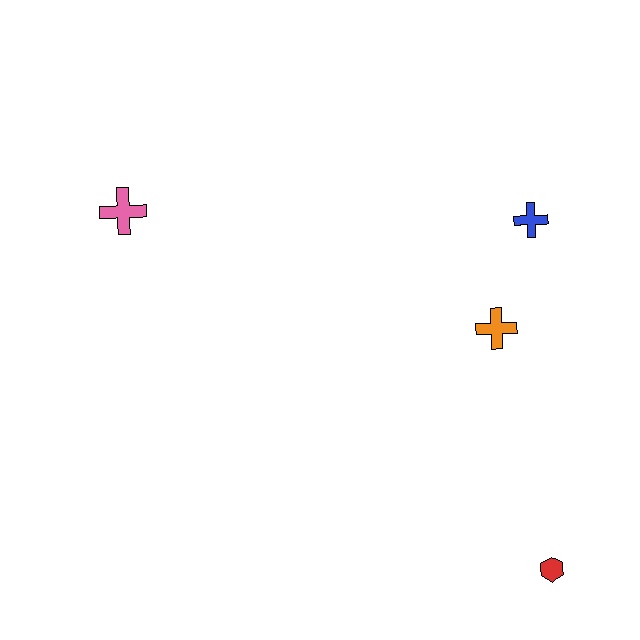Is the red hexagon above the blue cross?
No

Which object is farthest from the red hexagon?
The pink cross is farthest from the red hexagon.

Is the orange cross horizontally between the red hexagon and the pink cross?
Yes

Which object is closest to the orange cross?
The blue cross is closest to the orange cross.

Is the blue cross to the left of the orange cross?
No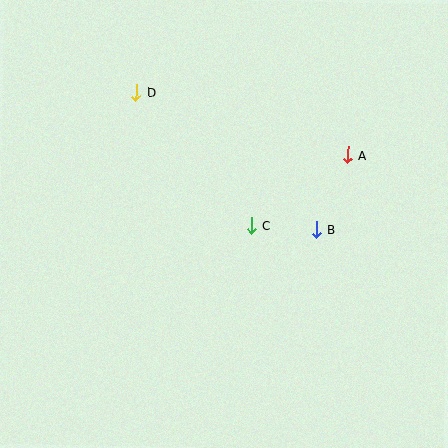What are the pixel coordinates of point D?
Point D is at (136, 93).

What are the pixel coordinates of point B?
Point B is at (317, 230).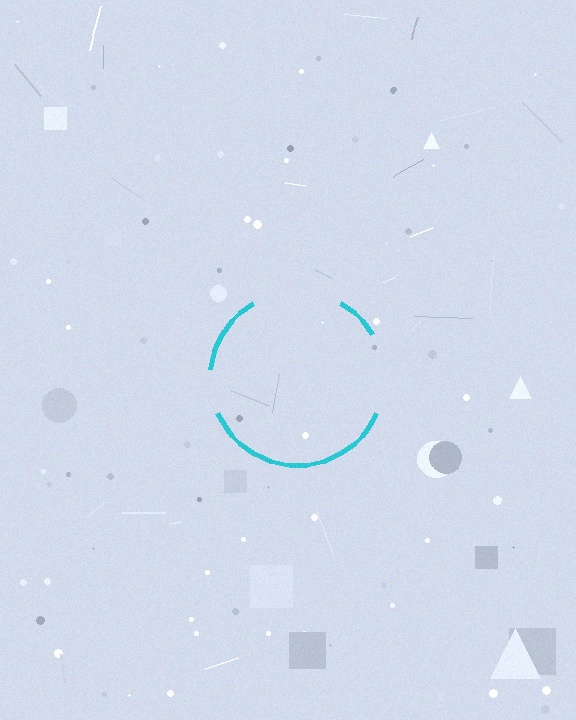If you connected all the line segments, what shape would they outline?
They would outline a circle.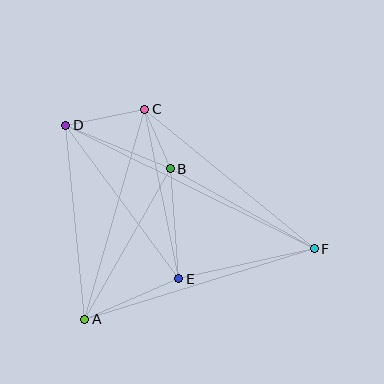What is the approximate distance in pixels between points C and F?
The distance between C and F is approximately 220 pixels.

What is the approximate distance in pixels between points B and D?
The distance between B and D is approximately 113 pixels.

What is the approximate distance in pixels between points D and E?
The distance between D and E is approximately 191 pixels.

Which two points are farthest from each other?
Points D and F are farthest from each other.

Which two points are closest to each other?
Points B and C are closest to each other.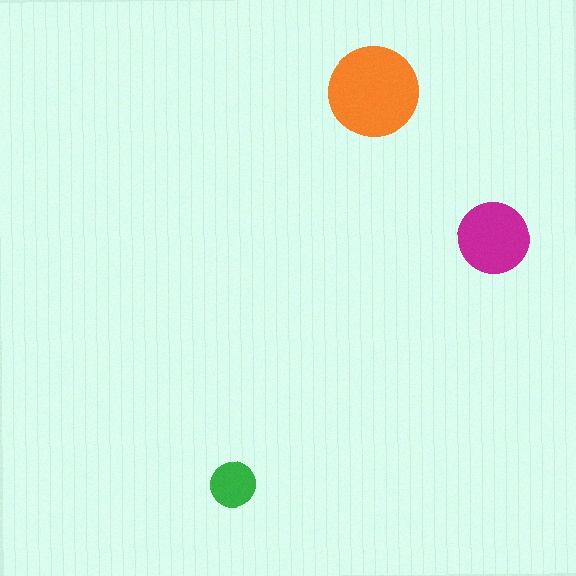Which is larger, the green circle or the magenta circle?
The magenta one.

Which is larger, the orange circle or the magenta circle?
The orange one.